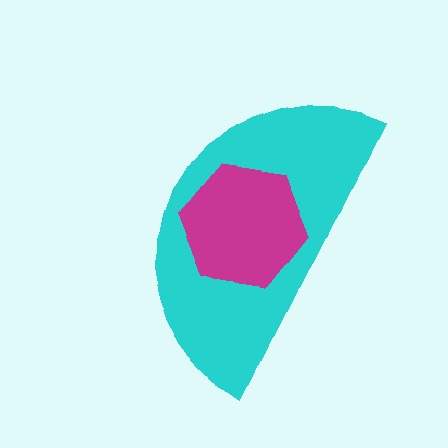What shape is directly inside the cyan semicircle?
The magenta hexagon.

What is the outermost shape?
The cyan semicircle.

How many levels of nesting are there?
2.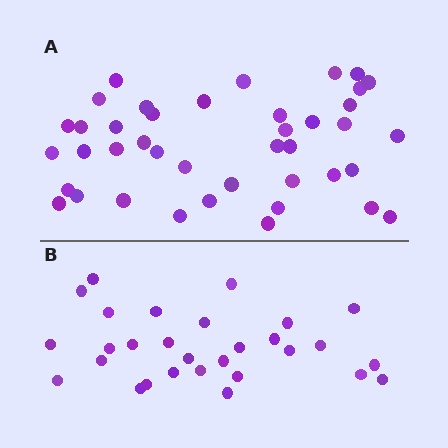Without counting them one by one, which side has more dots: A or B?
Region A (the top region) has more dots.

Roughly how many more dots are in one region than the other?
Region A has roughly 12 or so more dots than region B.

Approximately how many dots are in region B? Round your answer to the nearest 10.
About 30 dots. (The exact count is 29, which rounds to 30.)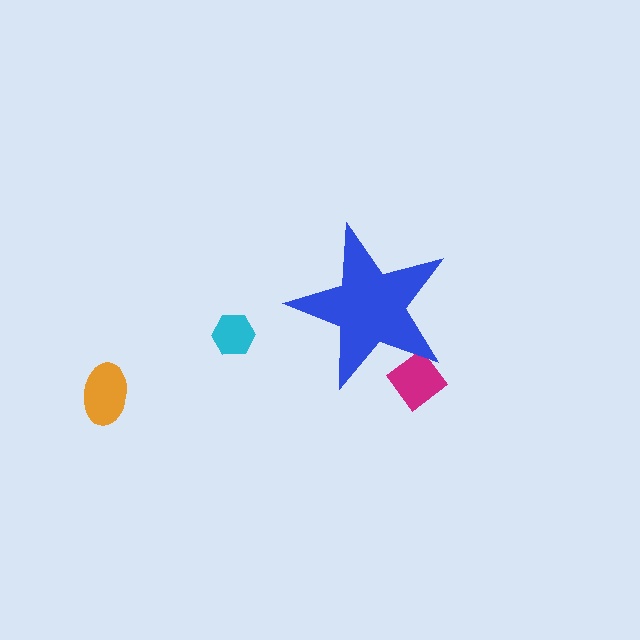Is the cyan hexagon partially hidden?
No, the cyan hexagon is fully visible.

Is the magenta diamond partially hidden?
Yes, the magenta diamond is partially hidden behind the blue star.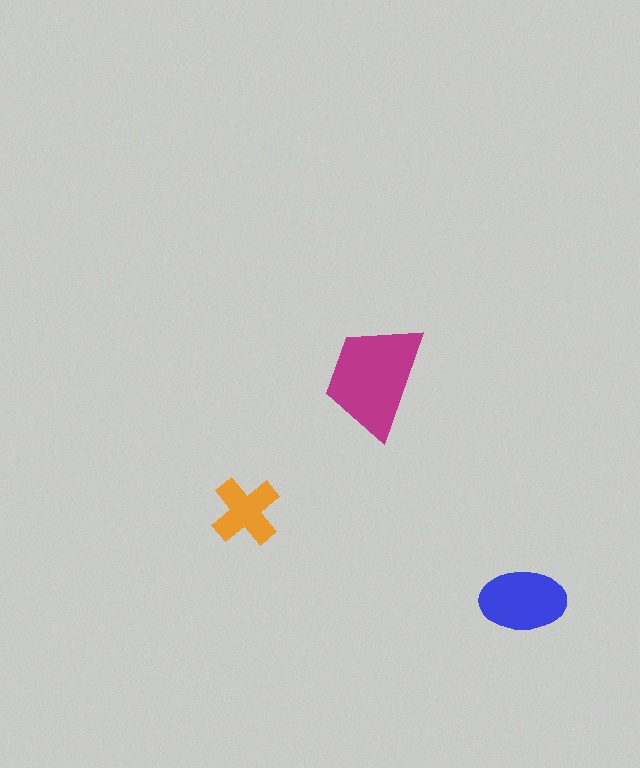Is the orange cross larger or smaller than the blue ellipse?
Smaller.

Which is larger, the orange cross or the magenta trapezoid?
The magenta trapezoid.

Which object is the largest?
The magenta trapezoid.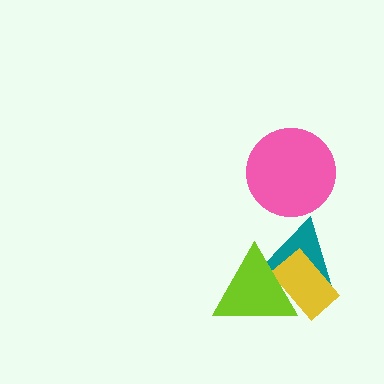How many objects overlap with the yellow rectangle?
2 objects overlap with the yellow rectangle.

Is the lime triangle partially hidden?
No, no other shape covers it.